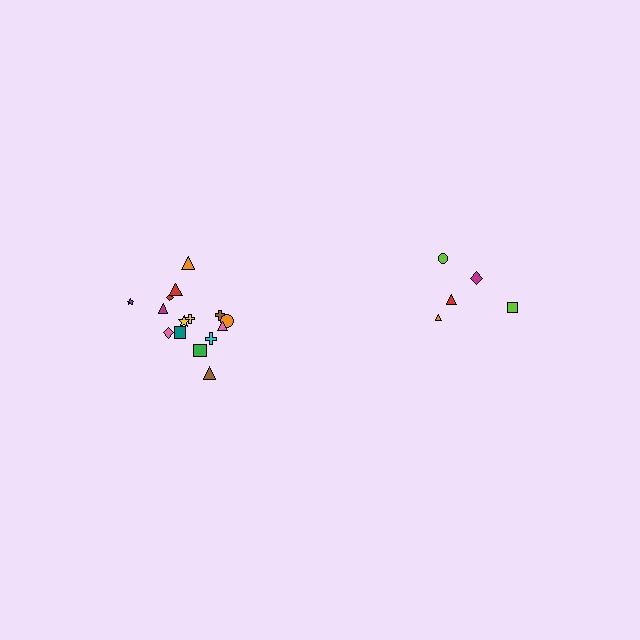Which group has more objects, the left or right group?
The left group.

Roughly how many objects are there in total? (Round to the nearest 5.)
Roughly 20 objects in total.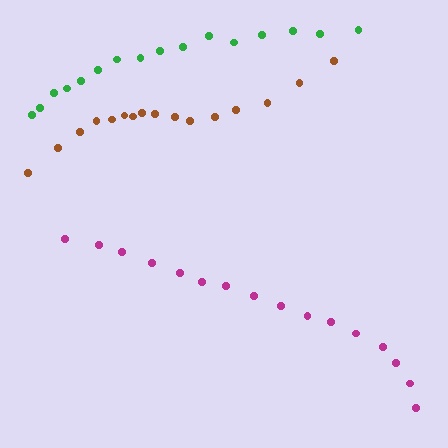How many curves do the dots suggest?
There are 3 distinct paths.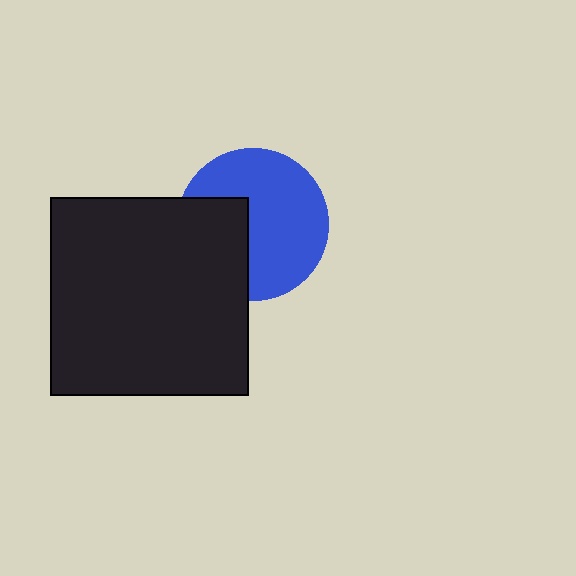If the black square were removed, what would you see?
You would see the complete blue circle.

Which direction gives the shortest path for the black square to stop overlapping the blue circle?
Moving left gives the shortest separation.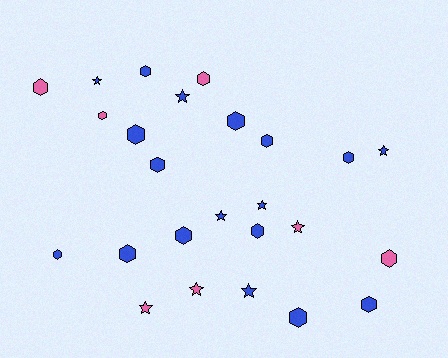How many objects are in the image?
There are 25 objects.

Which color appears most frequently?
Blue, with 18 objects.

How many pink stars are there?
There are 3 pink stars.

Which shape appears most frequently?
Hexagon, with 16 objects.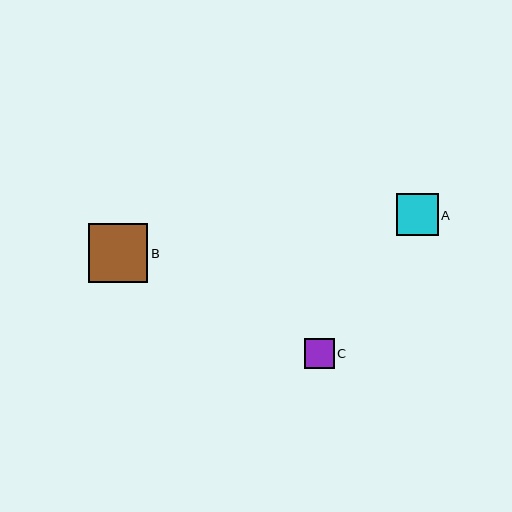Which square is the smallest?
Square C is the smallest with a size of approximately 30 pixels.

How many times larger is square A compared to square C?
Square A is approximately 1.4 times the size of square C.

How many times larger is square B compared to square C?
Square B is approximately 2.0 times the size of square C.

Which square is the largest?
Square B is the largest with a size of approximately 60 pixels.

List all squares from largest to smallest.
From largest to smallest: B, A, C.